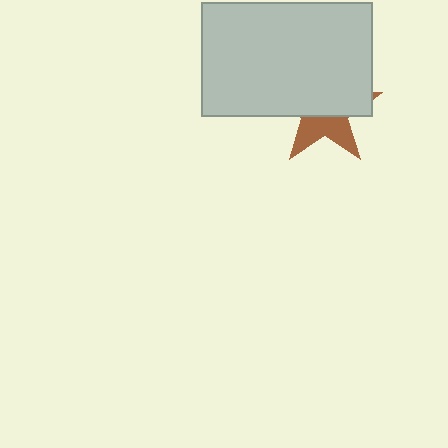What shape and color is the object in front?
The object in front is a light gray rectangle.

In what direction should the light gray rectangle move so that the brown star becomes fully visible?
The light gray rectangle should move up. That is the shortest direction to clear the overlap and leave the brown star fully visible.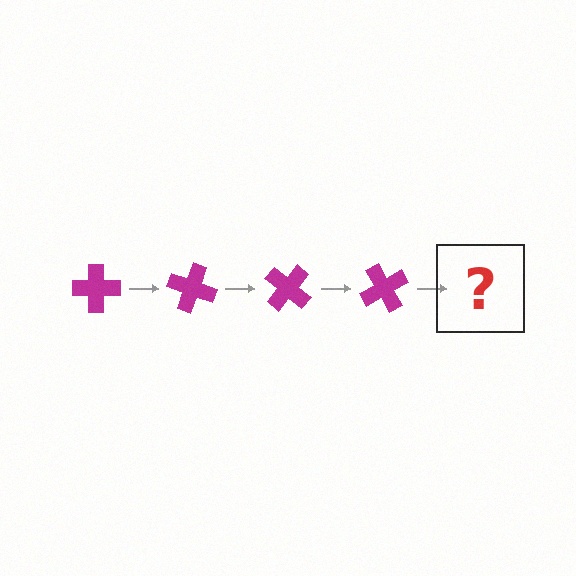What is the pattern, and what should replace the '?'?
The pattern is that the cross rotates 20 degrees each step. The '?' should be a magenta cross rotated 80 degrees.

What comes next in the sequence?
The next element should be a magenta cross rotated 80 degrees.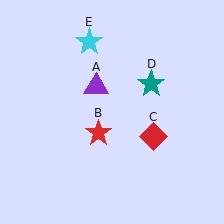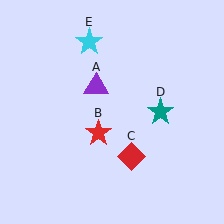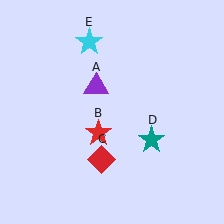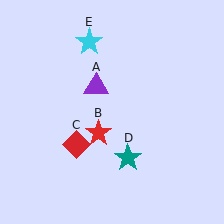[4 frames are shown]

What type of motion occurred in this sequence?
The red diamond (object C), teal star (object D) rotated clockwise around the center of the scene.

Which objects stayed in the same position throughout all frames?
Purple triangle (object A) and red star (object B) and cyan star (object E) remained stationary.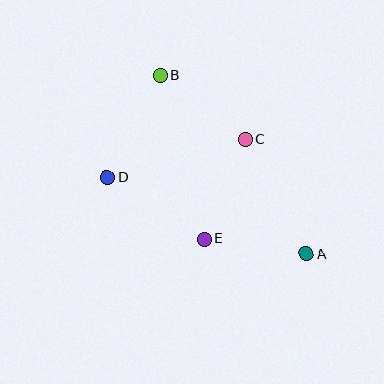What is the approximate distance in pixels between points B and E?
The distance between B and E is approximately 169 pixels.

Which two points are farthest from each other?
Points A and B are farthest from each other.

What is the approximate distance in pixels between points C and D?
The distance between C and D is approximately 143 pixels.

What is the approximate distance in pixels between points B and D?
The distance between B and D is approximately 115 pixels.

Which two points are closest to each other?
Points A and E are closest to each other.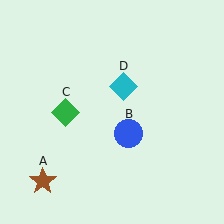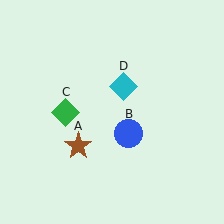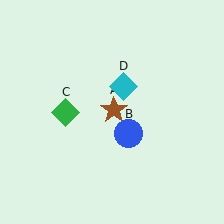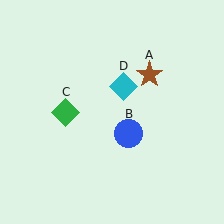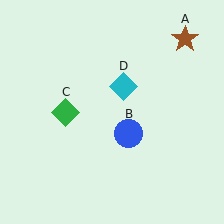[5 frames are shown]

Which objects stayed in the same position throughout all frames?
Blue circle (object B) and green diamond (object C) and cyan diamond (object D) remained stationary.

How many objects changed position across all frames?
1 object changed position: brown star (object A).